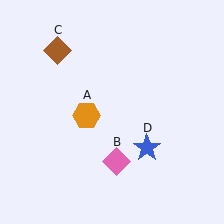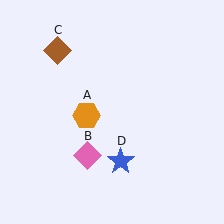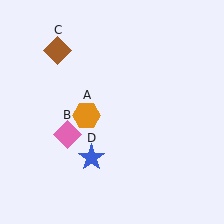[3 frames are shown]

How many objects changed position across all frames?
2 objects changed position: pink diamond (object B), blue star (object D).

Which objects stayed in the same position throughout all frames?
Orange hexagon (object A) and brown diamond (object C) remained stationary.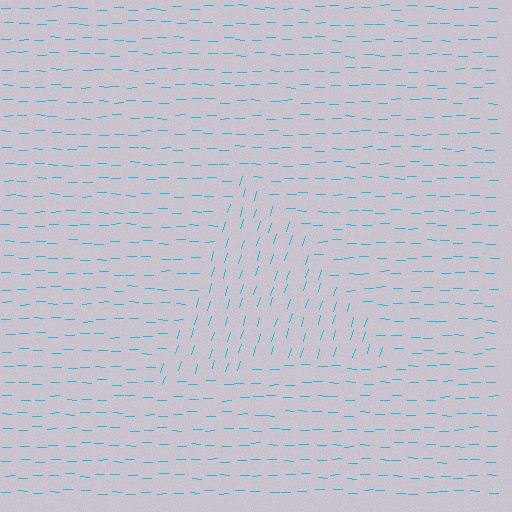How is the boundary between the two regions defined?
The boundary is defined purely by a change in line orientation (approximately 74 degrees difference). All lines are the same color and thickness.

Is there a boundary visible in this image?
Yes, there is a texture boundary formed by a change in line orientation.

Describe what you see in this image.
The image is filled with small cyan line segments. A triangle region in the image has lines oriented differently from the surrounding lines, creating a visible texture boundary.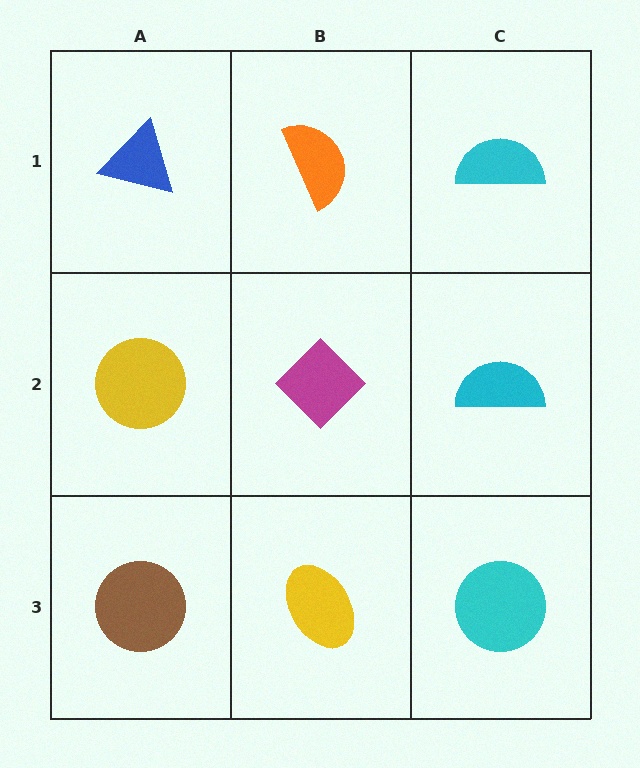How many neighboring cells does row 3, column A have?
2.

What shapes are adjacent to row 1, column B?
A magenta diamond (row 2, column B), a blue triangle (row 1, column A), a cyan semicircle (row 1, column C).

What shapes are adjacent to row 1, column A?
A yellow circle (row 2, column A), an orange semicircle (row 1, column B).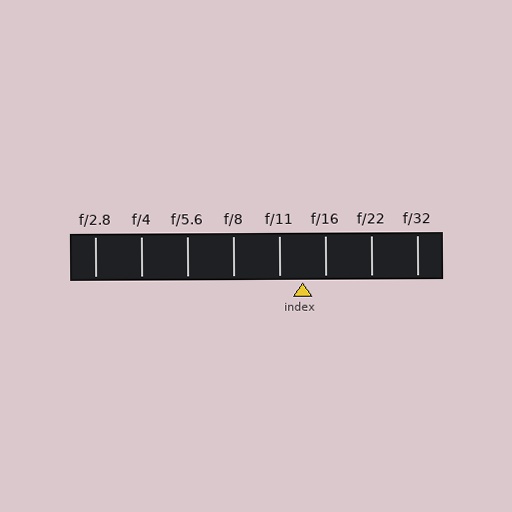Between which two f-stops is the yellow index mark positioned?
The index mark is between f/11 and f/16.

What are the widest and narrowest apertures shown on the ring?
The widest aperture shown is f/2.8 and the narrowest is f/32.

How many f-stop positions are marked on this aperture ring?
There are 8 f-stop positions marked.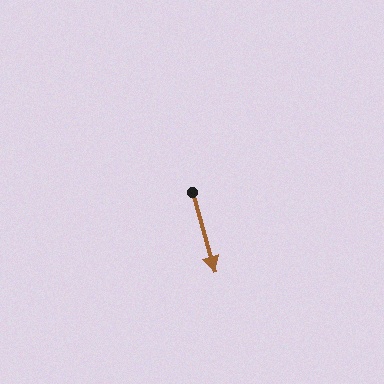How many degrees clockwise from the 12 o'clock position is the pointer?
Approximately 164 degrees.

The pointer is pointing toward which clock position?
Roughly 5 o'clock.